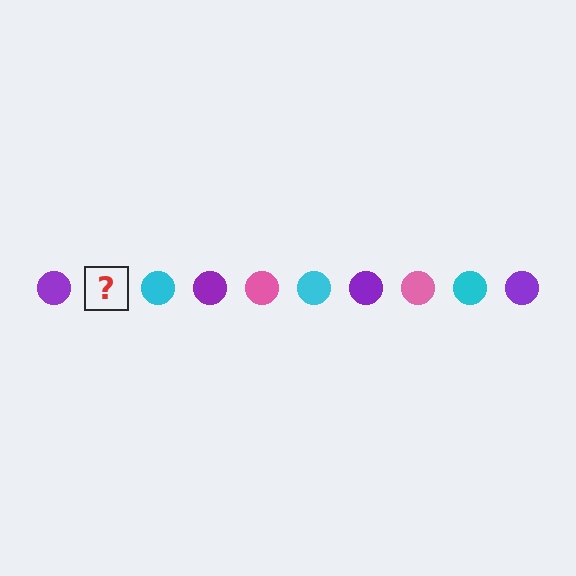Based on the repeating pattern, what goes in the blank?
The blank should be a pink circle.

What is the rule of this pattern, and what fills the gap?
The rule is that the pattern cycles through purple, pink, cyan circles. The gap should be filled with a pink circle.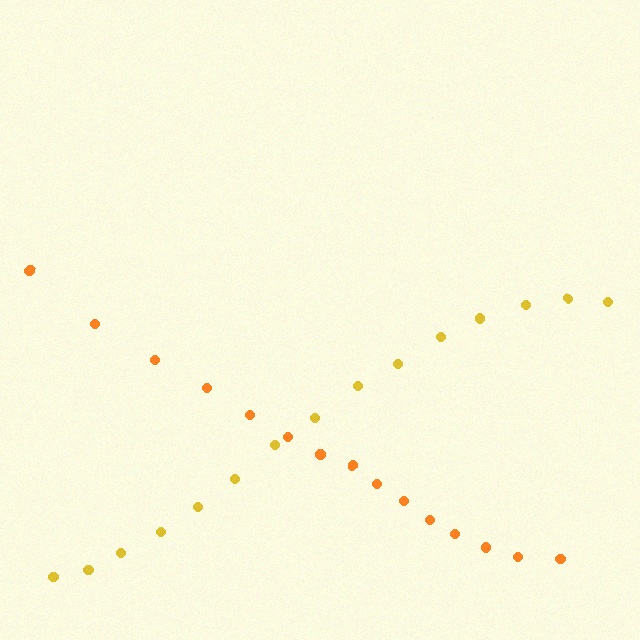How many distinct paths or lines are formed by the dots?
There are 2 distinct paths.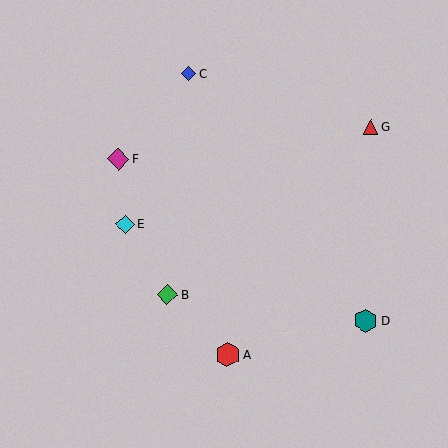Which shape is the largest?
The red hexagon (labeled A) is the largest.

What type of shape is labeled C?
Shape C is a blue diamond.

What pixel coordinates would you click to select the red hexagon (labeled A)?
Click at (228, 355) to select the red hexagon A.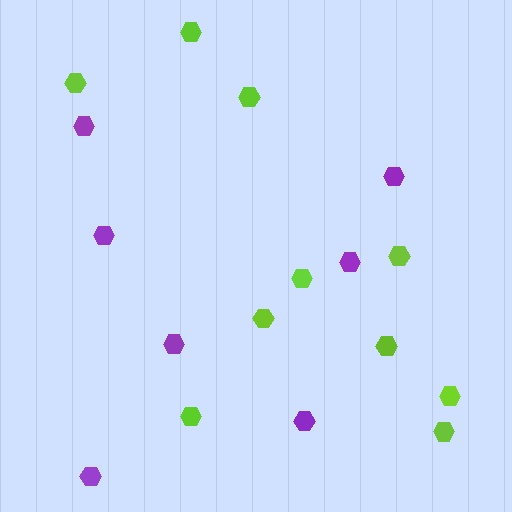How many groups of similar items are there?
There are 2 groups: one group of lime hexagons (10) and one group of purple hexagons (7).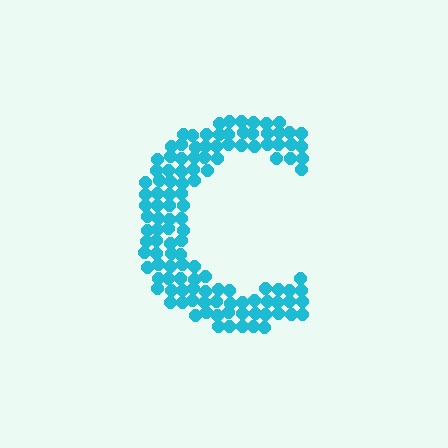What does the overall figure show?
The overall figure shows the letter C.